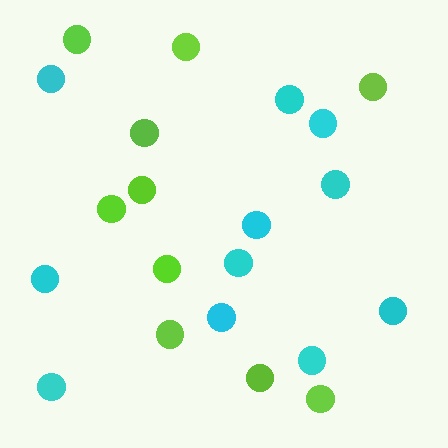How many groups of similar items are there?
There are 2 groups: one group of lime circles (10) and one group of cyan circles (11).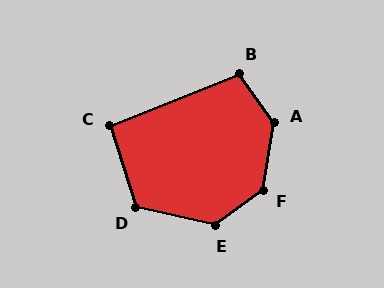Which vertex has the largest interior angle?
F, at approximately 136 degrees.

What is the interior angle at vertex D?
Approximately 121 degrees (obtuse).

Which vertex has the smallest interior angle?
C, at approximately 94 degrees.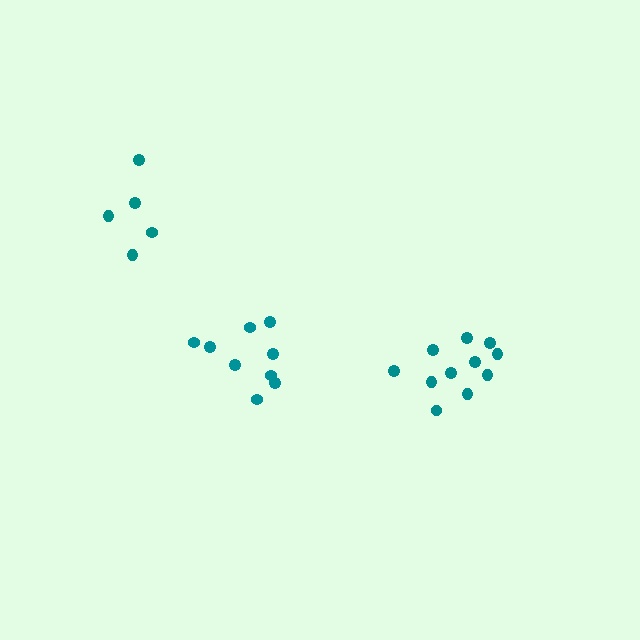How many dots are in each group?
Group 1: 5 dots, Group 2: 11 dots, Group 3: 9 dots (25 total).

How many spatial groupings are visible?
There are 3 spatial groupings.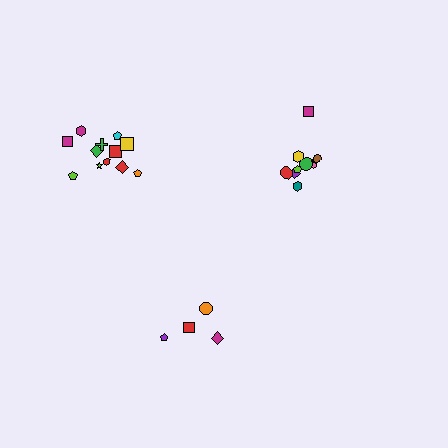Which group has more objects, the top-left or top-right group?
The top-left group.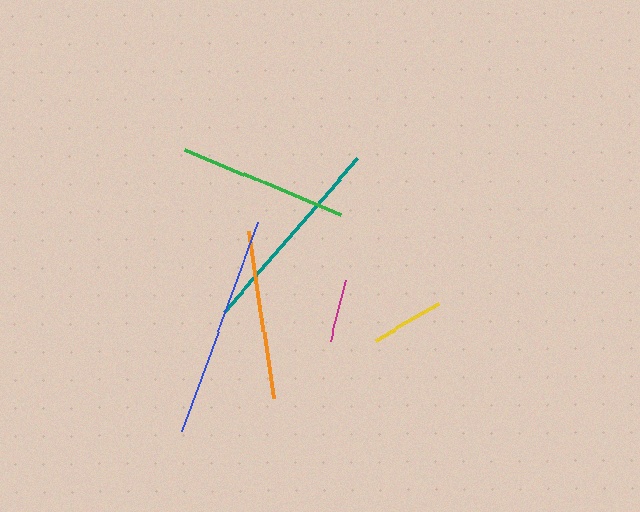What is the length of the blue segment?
The blue segment is approximately 221 pixels long.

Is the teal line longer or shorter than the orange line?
The teal line is longer than the orange line.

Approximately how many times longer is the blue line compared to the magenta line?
The blue line is approximately 3.5 times the length of the magenta line.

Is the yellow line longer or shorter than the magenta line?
The yellow line is longer than the magenta line.